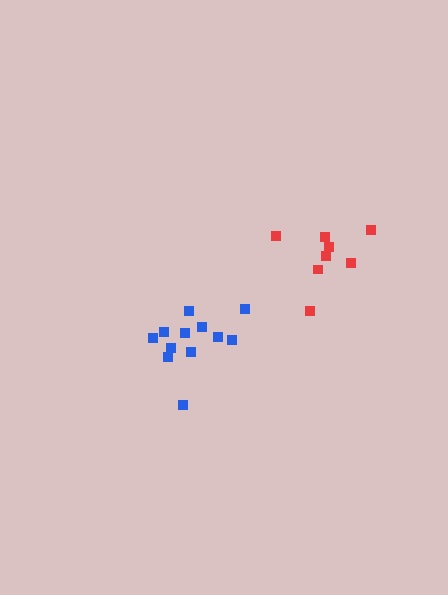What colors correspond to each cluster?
The clusters are colored: blue, red.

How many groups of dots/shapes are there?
There are 2 groups.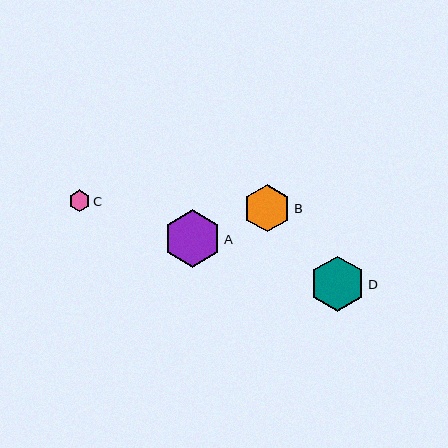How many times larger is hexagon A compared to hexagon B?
Hexagon A is approximately 1.2 times the size of hexagon B.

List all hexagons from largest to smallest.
From largest to smallest: A, D, B, C.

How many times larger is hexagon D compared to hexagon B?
Hexagon D is approximately 1.2 times the size of hexagon B.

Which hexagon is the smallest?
Hexagon C is the smallest with a size of approximately 22 pixels.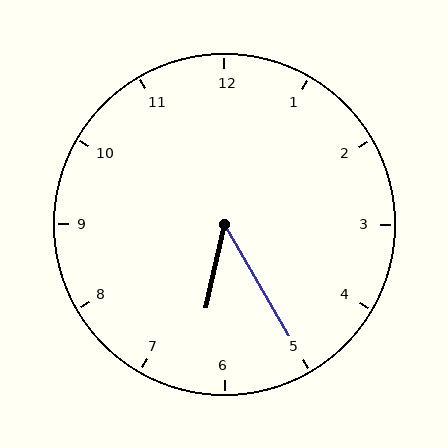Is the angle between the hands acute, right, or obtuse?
It is acute.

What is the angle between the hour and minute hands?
Approximately 42 degrees.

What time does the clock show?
6:25.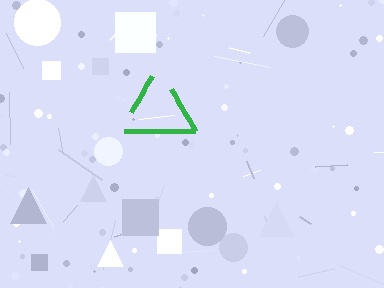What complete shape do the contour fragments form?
The contour fragments form a triangle.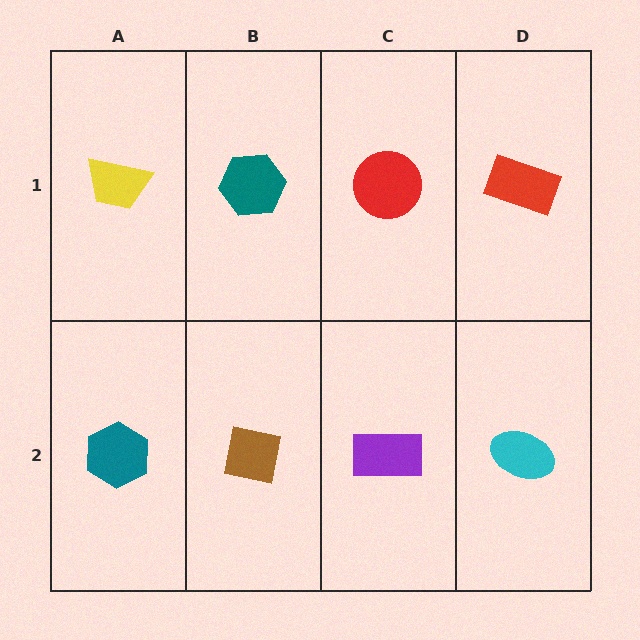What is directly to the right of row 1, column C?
A red rectangle.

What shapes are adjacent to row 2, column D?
A red rectangle (row 1, column D), a purple rectangle (row 2, column C).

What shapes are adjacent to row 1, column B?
A brown square (row 2, column B), a yellow trapezoid (row 1, column A), a red circle (row 1, column C).